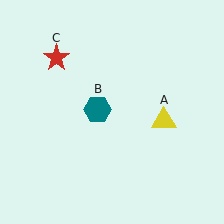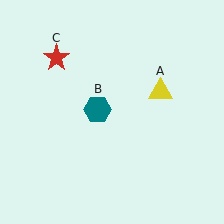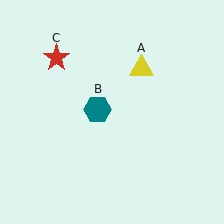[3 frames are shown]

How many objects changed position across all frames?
1 object changed position: yellow triangle (object A).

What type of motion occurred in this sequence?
The yellow triangle (object A) rotated counterclockwise around the center of the scene.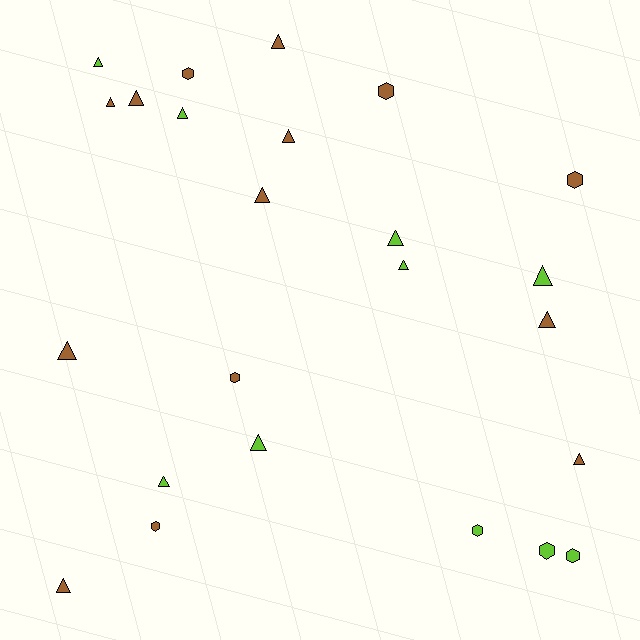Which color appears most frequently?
Brown, with 14 objects.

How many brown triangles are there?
There are 9 brown triangles.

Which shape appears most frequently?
Triangle, with 16 objects.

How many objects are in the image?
There are 24 objects.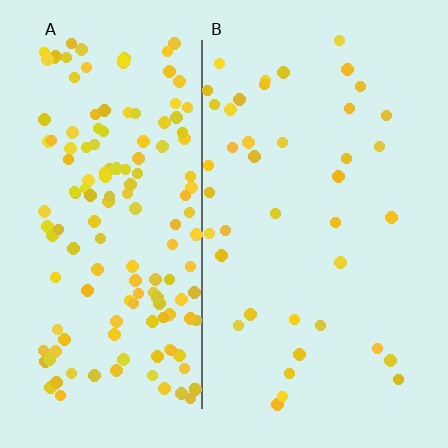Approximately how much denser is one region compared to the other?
Approximately 3.8× — region A over region B.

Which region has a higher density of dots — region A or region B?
A (the left).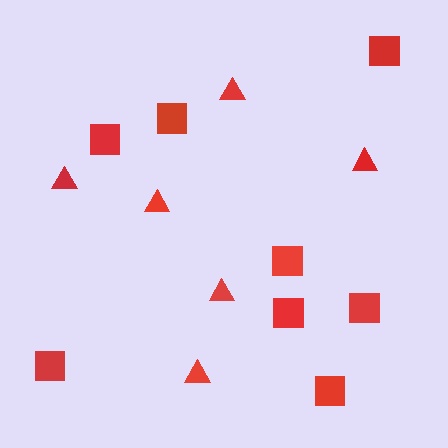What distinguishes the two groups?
There are 2 groups: one group of triangles (6) and one group of squares (8).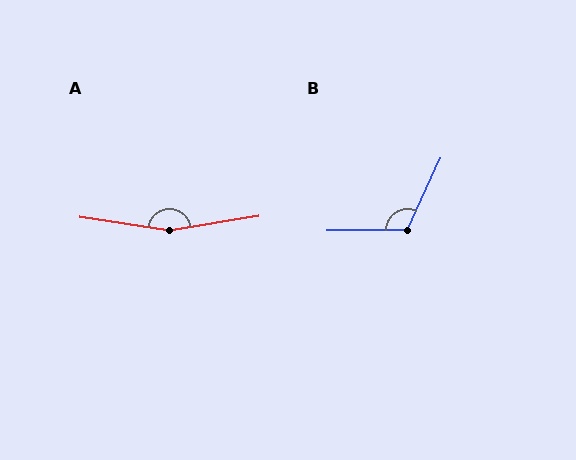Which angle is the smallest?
B, at approximately 116 degrees.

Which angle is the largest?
A, at approximately 162 degrees.